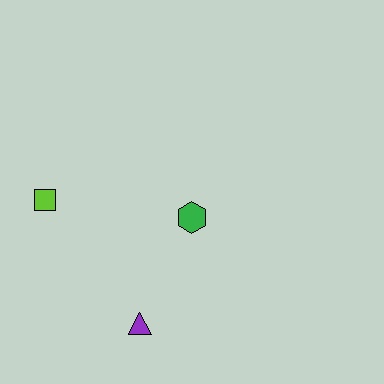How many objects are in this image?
There are 3 objects.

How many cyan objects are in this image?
There are no cyan objects.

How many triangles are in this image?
There is 1 triangle.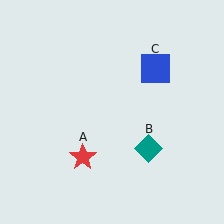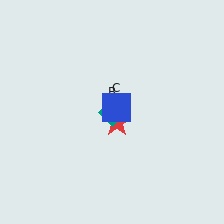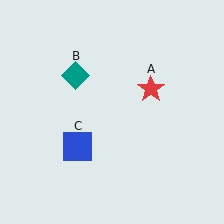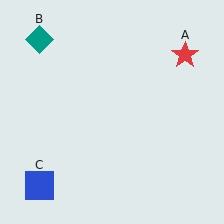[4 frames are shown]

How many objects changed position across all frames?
3 objects changed position: red star (object A), teal diamond (object B), blue square (object C).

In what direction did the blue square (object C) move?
The blue square (object C) moved down and to the left.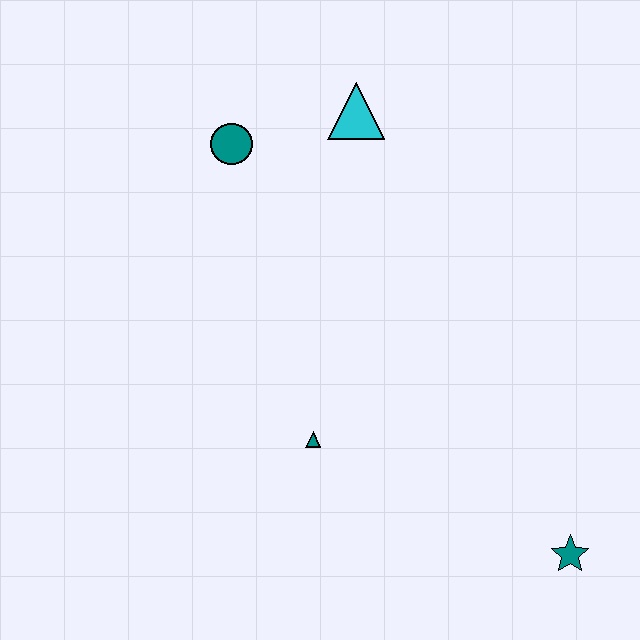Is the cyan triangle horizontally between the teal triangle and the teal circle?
No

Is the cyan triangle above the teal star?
Yes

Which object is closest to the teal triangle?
The teal star is closest to the teal triangle.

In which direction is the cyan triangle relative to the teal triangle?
The cyan triangle is above the teal triangle.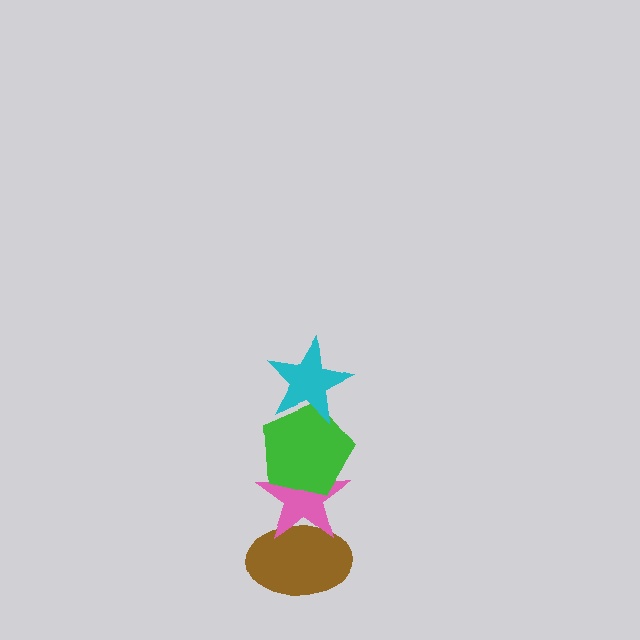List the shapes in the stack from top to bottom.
From top to bottom: the cyan star, the green pentagon, the pink star, the brown ellipse.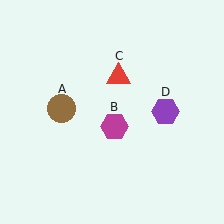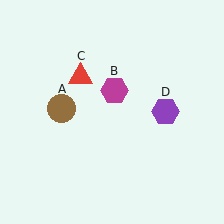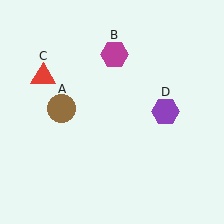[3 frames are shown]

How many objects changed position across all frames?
2 objects changed position: magenta hexagon (object B), red triangle (object C).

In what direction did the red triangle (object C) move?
The red triangle (object C) moved left.